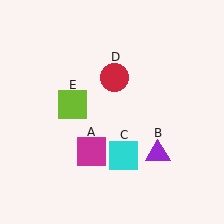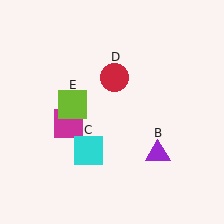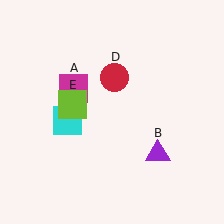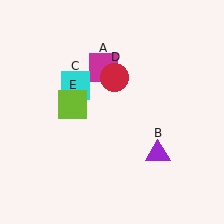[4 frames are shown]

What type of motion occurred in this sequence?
The magenta square (object A), cyan square (object C) rotated clockwise around the center of the scene.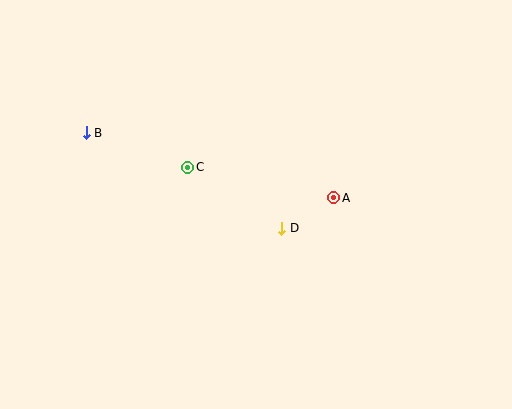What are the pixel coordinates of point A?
Point A is at (334, 198).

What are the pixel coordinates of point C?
Point C is at (188, 167).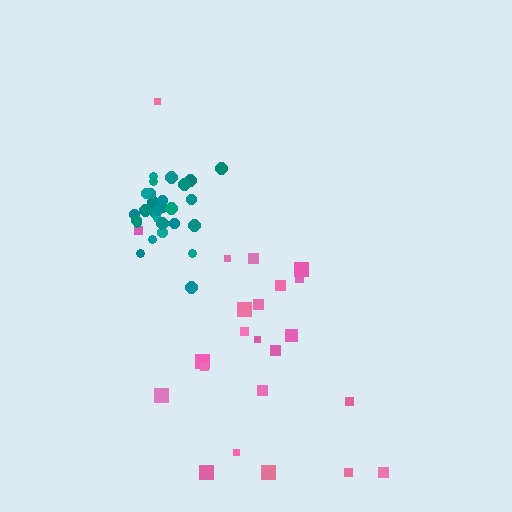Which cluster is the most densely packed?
Teal.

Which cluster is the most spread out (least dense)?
Pink.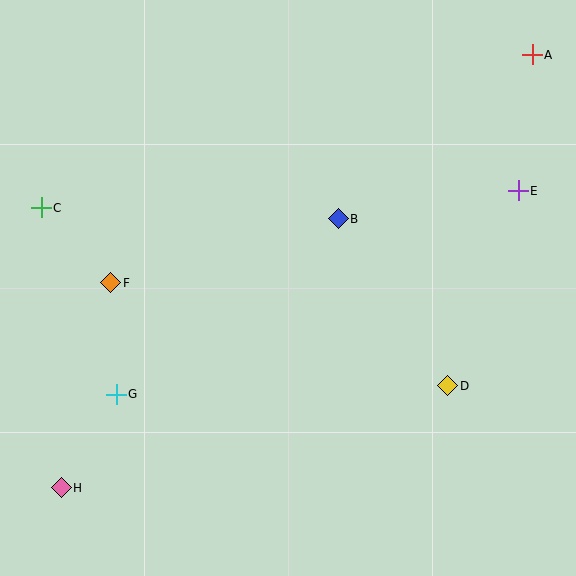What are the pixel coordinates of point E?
Point E is at (518, 191).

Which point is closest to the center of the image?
Point B at (338, 219) is closest to the center.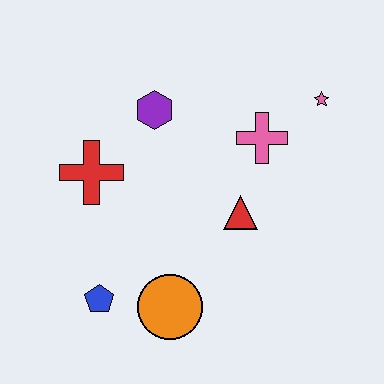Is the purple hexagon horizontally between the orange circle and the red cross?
Yes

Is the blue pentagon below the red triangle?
Yes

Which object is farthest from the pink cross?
The blue pentagon is farthest from the pink cross.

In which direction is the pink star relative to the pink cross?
The pink star is to the right of the pink cross.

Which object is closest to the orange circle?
The blue pentagon is closest to the orange circle.